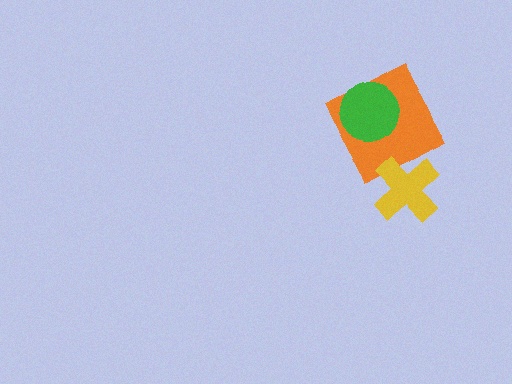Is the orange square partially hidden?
Yes, it is partially covered by another shape.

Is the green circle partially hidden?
No, no other shape covers it.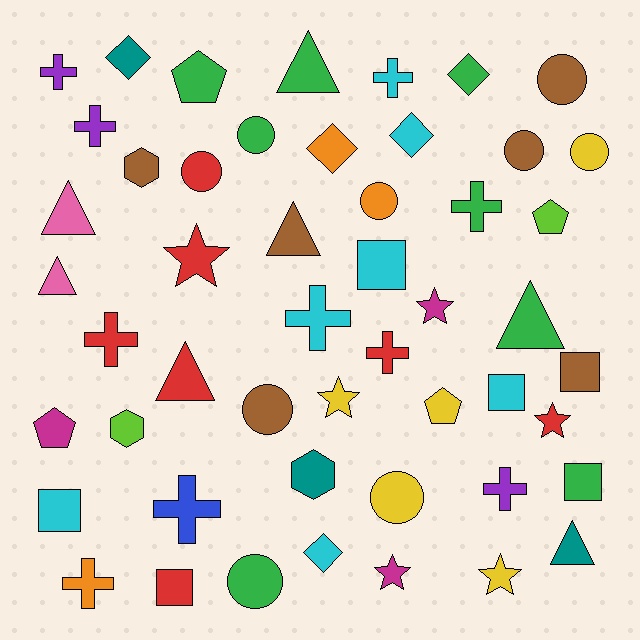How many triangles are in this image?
There are 7 triangles.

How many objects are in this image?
There are 50 objects.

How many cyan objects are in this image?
There are 7 cyan objects.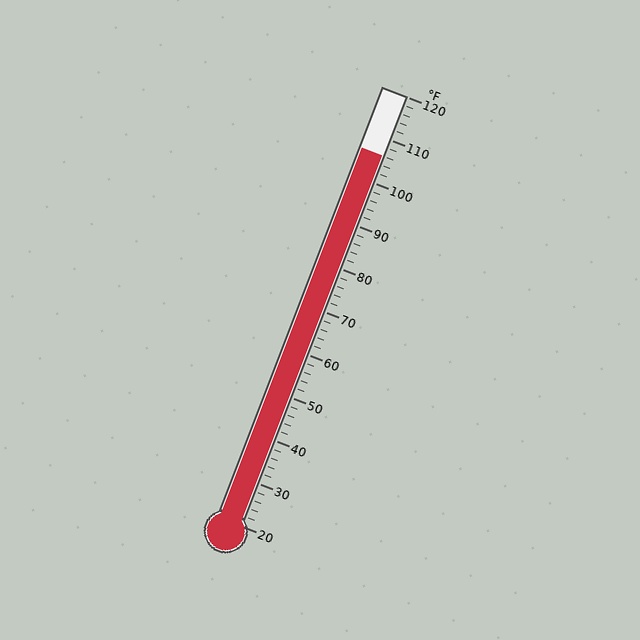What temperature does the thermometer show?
The thermometer shows approximately 106°F.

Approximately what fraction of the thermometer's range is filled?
The thermometer is filled to approximately 85% of its range.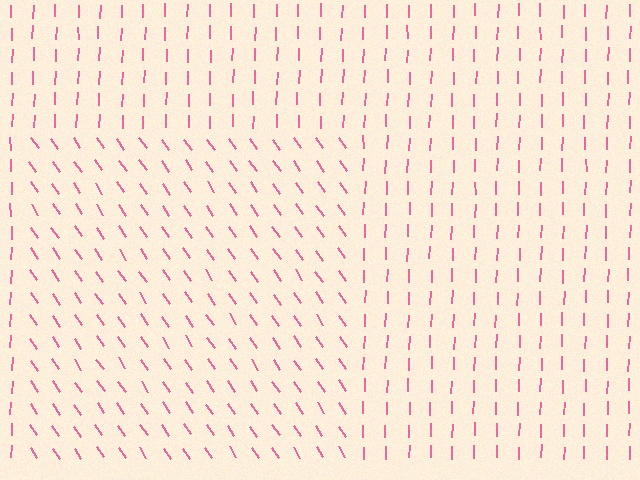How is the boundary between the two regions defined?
The boundary is defined purely by a change in line orientation (approximately 36 degrees difference). All lines are the same color and thickness.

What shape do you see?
I see a rectangle.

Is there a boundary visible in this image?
Yes, there is a texture boundary formed by a change in line orientation.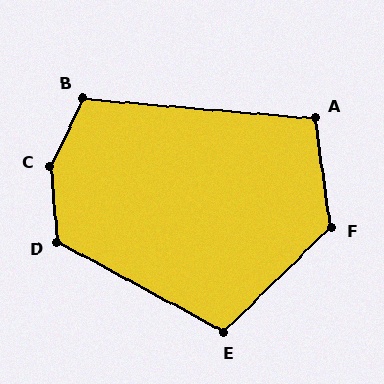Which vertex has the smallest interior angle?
A, at approximately 103 degrees.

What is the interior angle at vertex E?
Approximately 107 degrees (obtuse).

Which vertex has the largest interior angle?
C, at approximately 150 degrees.